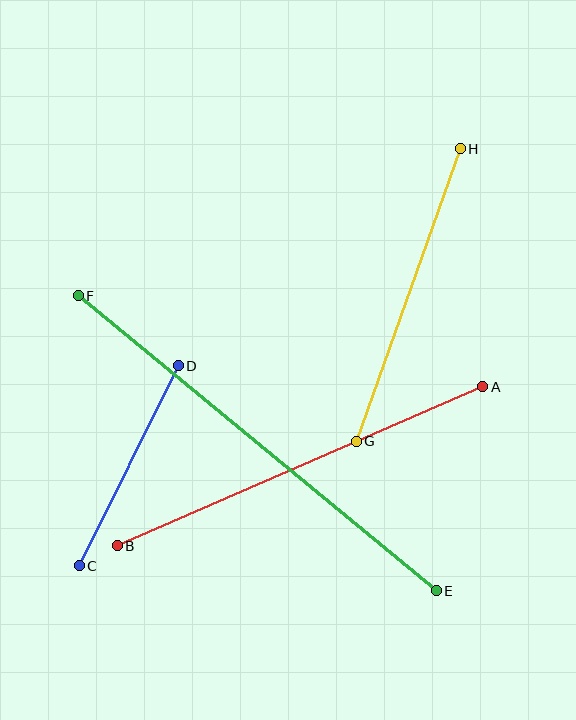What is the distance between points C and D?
The distance is approximately 223 pixels.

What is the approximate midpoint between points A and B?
The midpoint is at approximately (300, 466) pixels.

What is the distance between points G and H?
The distance is approximately 310 pixels.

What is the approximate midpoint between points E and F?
The midpoint is at approximately (257, 443) pixels.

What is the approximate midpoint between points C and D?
The midpoint is at approximately (129, 466) pixels.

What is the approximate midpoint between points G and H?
The midpoint is at approximately (408, 295) pixels.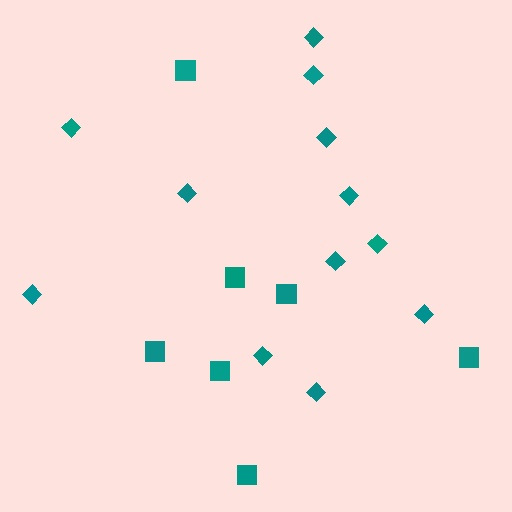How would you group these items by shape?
There are 2 groups: one group of diamonds (12) and one group of squares (7).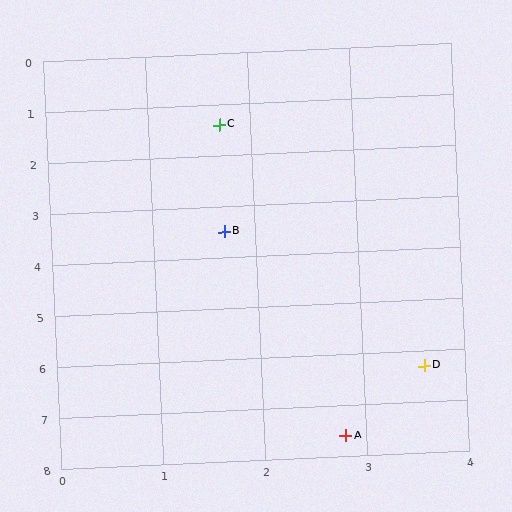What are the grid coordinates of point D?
Point D is at approximately (3.6, 6.3).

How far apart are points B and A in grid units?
Points B and A are about 4.2 grid units apart.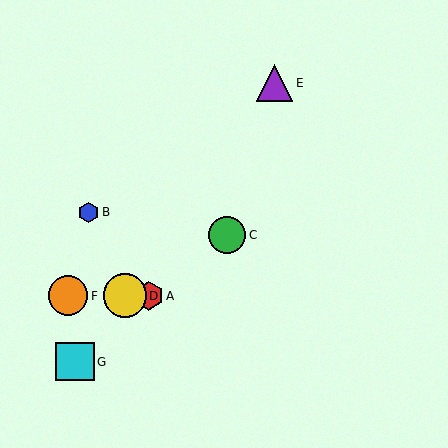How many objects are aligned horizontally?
3 objects (A, D, F) are aligned horizontally.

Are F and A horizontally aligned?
Yes, both are at y≈296.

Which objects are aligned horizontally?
Objects A, D, F are aligned horizontally.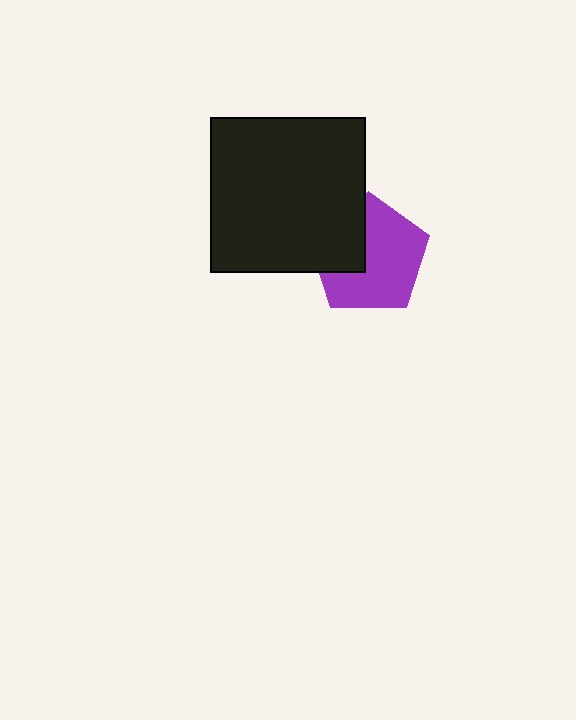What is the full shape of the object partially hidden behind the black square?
The partially hidden object is a purple pentagon.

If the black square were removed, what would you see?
You would see the complete purple pentagon.